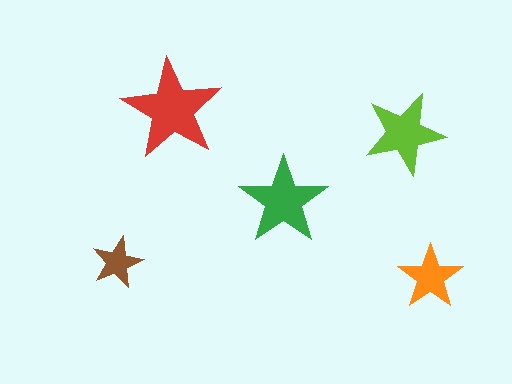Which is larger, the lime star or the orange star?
The lime one.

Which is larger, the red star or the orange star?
The red one.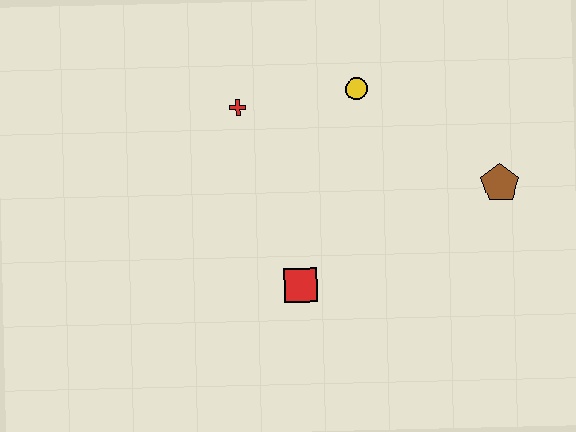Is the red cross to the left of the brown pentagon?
Yes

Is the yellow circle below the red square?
No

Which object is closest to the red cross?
The yellow circle is closest to the red cross.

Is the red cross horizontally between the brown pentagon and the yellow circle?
No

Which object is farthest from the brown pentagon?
The red cross is farthest from the brown pentagon.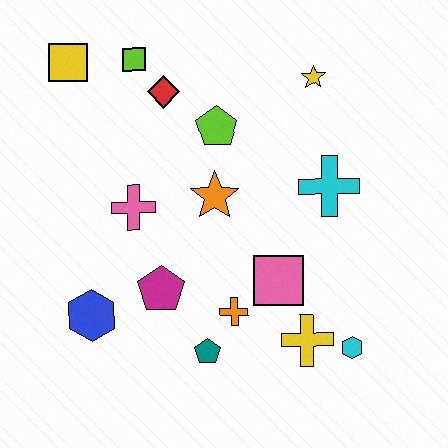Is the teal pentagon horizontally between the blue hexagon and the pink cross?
No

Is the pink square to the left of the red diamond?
No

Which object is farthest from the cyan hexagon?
The yellow square is farthest from the cyan hexagon.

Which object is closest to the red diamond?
The lime square is closest to the red diamond.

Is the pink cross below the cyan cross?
Yes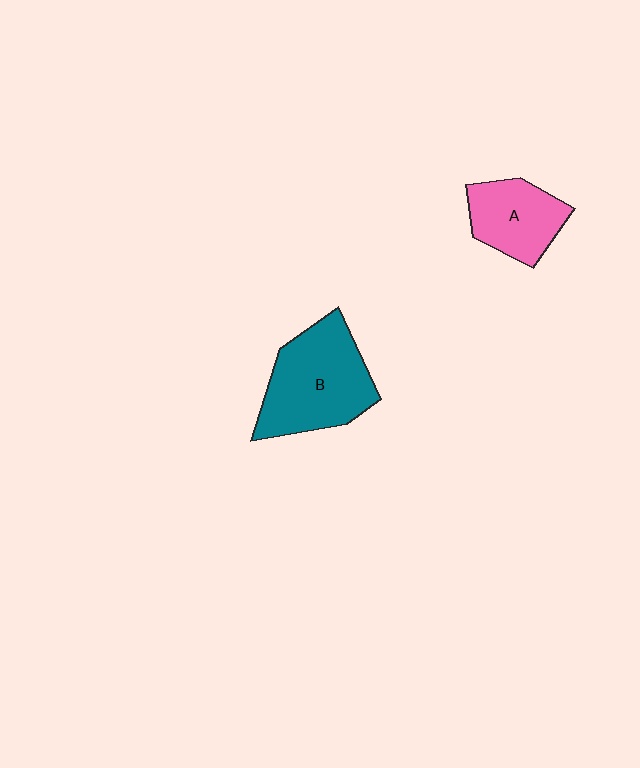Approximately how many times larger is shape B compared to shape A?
Approximately 1.6 times.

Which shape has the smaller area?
Shape A (pink).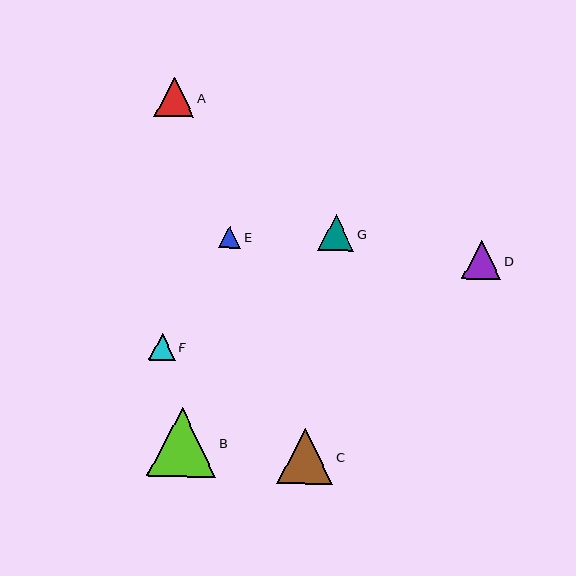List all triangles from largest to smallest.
From largest to smallest: B, C, A, D, G, F, E.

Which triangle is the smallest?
Triangle E is the smallest with a size of approximately 23 pixels.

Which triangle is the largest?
Triangle B is the largest with a size of approximately 69 pixels.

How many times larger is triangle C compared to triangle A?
Triangle C is approximately 1.4 times the size of triangle A.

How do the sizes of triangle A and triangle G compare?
Triangle A and triangle G are approximately the same size.